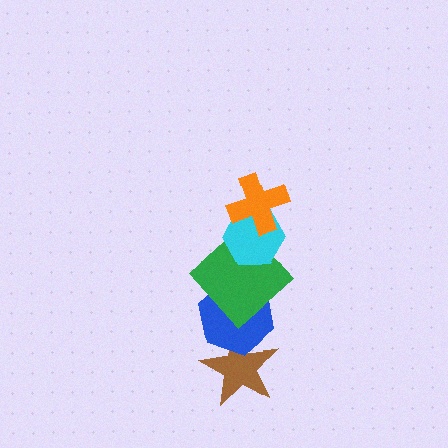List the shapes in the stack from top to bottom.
From top to bottom: the orange cross, the cyan hexagon, the green diamond, the blue hexagon, the brown star.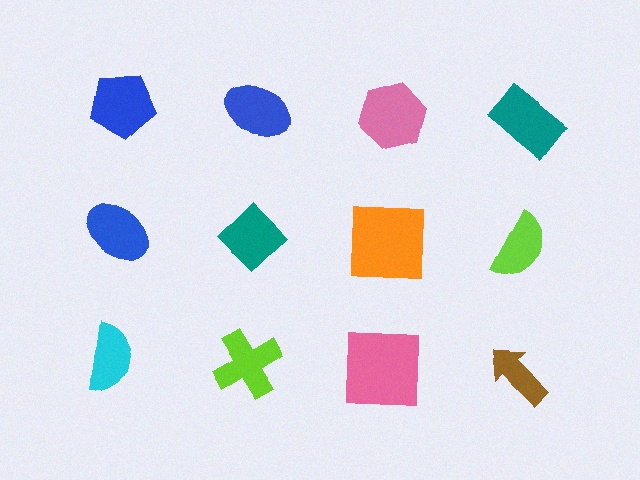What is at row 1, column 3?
A pink hexagon.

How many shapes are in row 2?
4 shapes.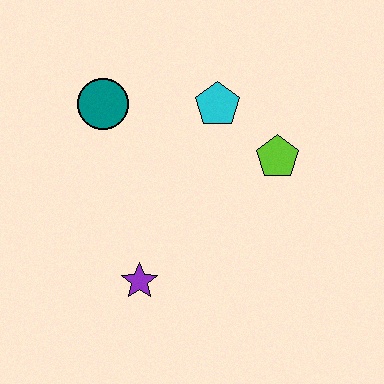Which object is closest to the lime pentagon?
The cyan pentagon is closest to the lime pentagon.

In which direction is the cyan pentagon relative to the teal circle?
The cyan pentagon is to the right of the teal circle.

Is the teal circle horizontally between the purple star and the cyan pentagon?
No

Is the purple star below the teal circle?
Yes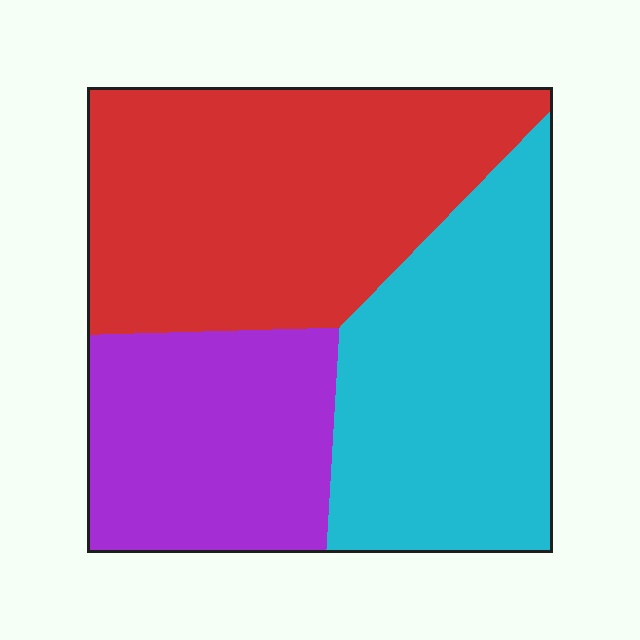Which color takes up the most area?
Red, at roughly 40%.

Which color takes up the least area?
Purple, at roughly 25%.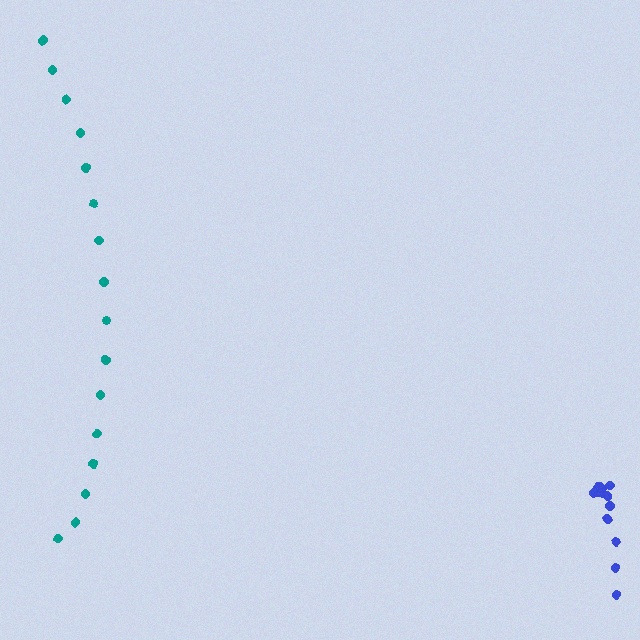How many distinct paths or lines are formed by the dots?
There are 2 distinct paths.